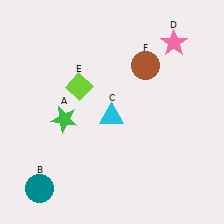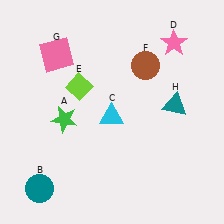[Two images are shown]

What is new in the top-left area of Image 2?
A pink square (G) was added in the top-left area of Image 2.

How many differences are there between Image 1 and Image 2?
There are 2 differences between the two images.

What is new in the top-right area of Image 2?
A teal triangle (H) was added in the top-right area of Image 2.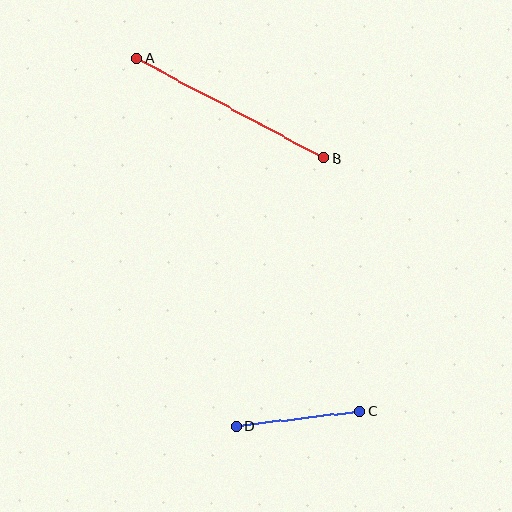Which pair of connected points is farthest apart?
Points A and B are farthest apart.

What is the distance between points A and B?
The distance is approximately 212 pixels.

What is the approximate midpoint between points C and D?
The midpoint is at approximately (298, 419) pixels.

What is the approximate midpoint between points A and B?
The midpoint is at approximately (230, 108) pixels.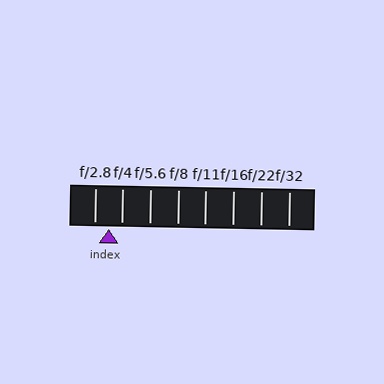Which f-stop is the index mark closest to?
The index mark is closest to f/4.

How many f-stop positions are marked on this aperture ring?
There are 8 f-stop positions marked.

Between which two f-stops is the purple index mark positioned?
The index mark is between f/2.8 and f/4.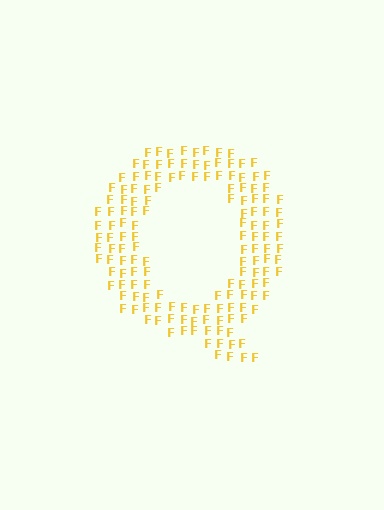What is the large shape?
The large shape is the letter Q.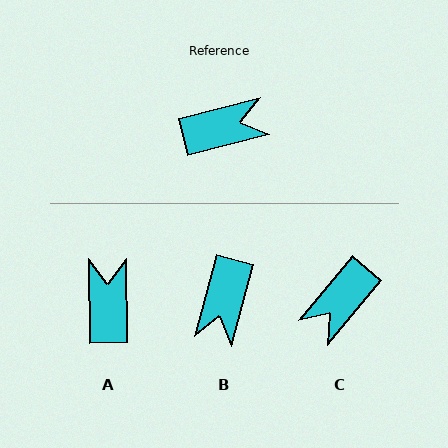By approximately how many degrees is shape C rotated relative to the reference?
Approximately 145 degrees clockwise.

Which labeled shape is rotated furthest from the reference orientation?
C, about 145 degrees away.